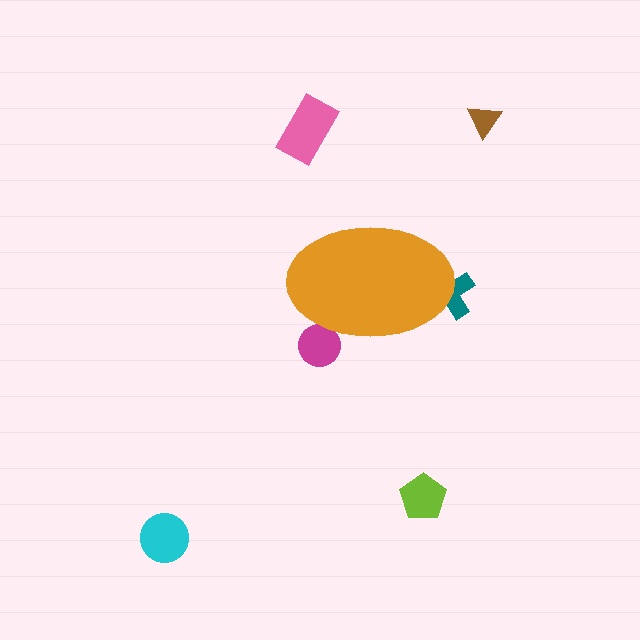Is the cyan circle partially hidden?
No, the cyan circle is fully visible.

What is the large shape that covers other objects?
An orange ellipse.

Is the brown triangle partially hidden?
No, the brown triangle is fully visible.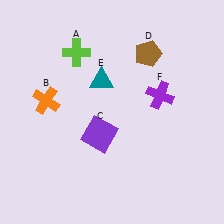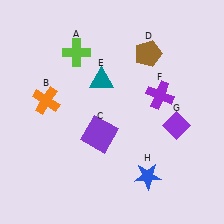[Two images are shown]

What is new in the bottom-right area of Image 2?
A blue star (H) was added in the bottom-right area of Image 2.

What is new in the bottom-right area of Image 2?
A purple diamond (G) was added in the bottom-right area of Image 2.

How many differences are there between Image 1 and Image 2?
There are 2 differences between the two images.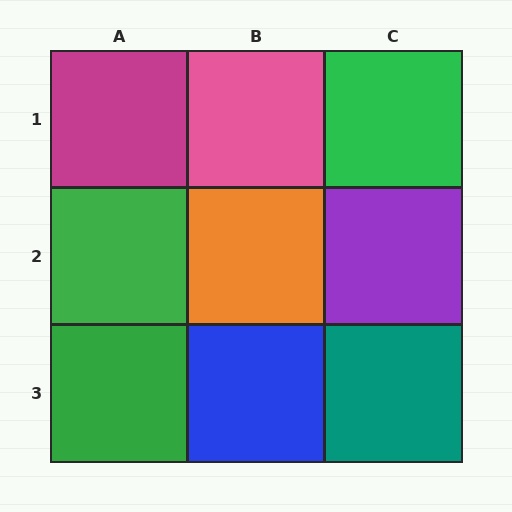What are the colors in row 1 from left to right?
Magenta, pink, green.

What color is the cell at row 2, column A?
Green.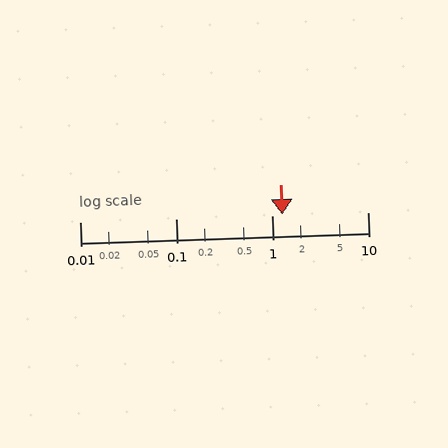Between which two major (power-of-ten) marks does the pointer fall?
The pointer is between 1 and 10.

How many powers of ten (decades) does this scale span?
The scale spans 3 decades, from 0.01 to 10.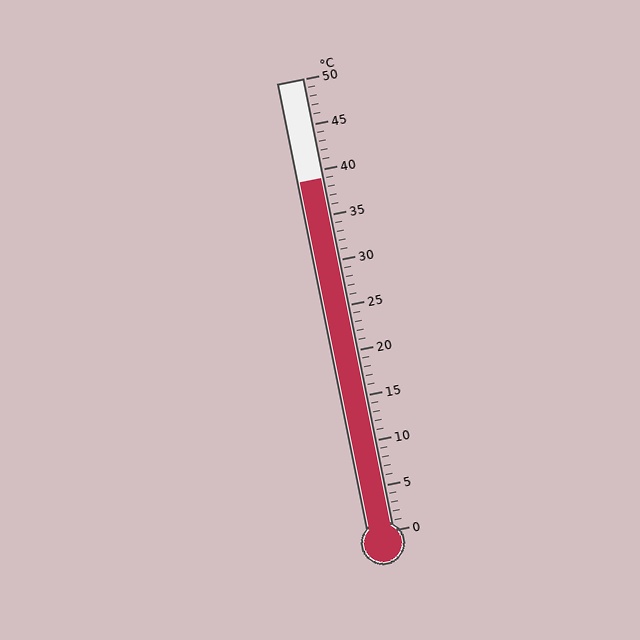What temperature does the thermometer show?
The thermometer shows approximately 39°C.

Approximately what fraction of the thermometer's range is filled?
The thermometer is filled to approximately 80% of its range.